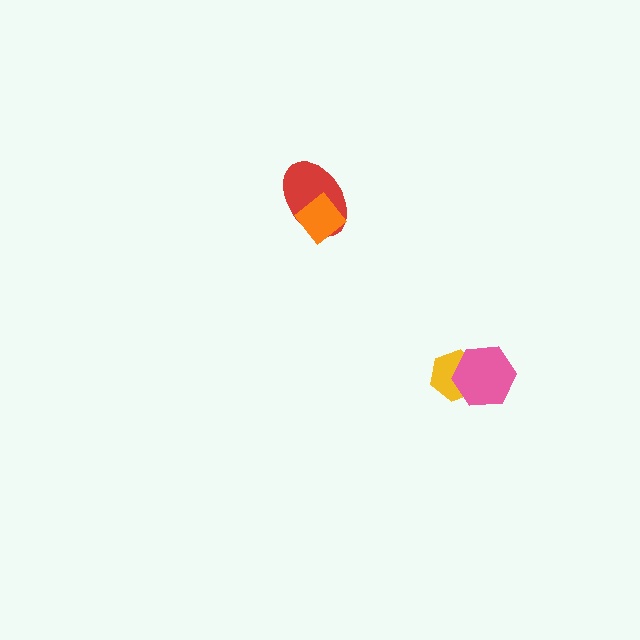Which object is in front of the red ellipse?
The orange diamond is in front of the red ellipse.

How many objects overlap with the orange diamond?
1 object overlaps with the orange diamond.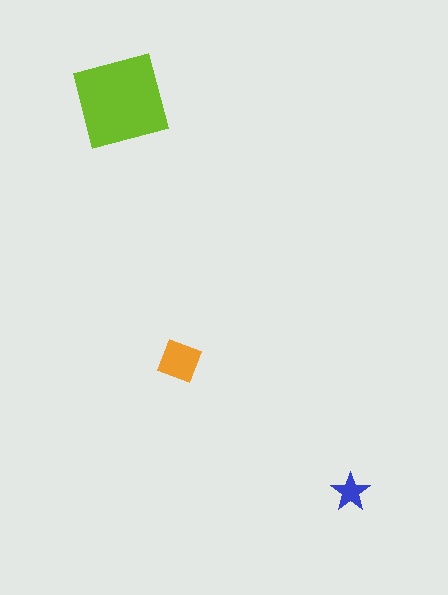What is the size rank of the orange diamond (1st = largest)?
2nd.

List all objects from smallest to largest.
The blue star, the orange diamond, the lime square.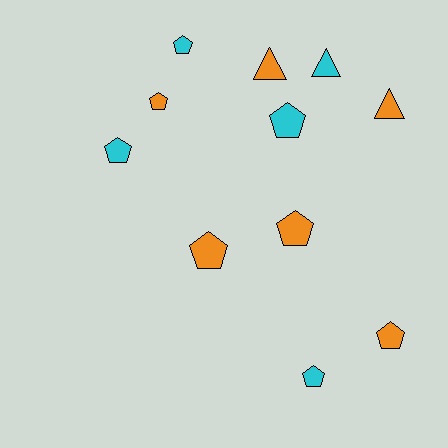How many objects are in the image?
There are 11 objects.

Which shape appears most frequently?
Pentagon, with 8 objects.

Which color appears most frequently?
Orange, with 6 objects.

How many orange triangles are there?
There are 2 orange triangles.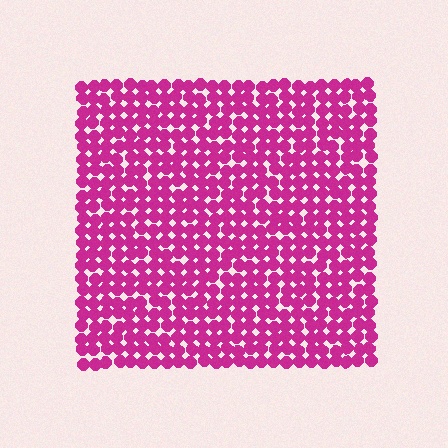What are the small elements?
The small elements are circles.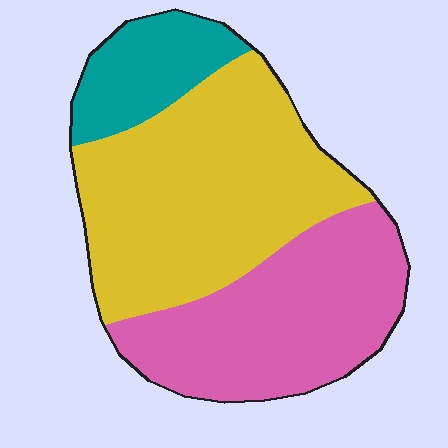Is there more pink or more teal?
Pink.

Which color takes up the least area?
Teal, at roughly 15%.